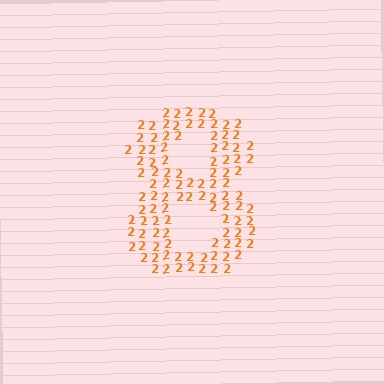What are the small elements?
The small elements are digit 2's.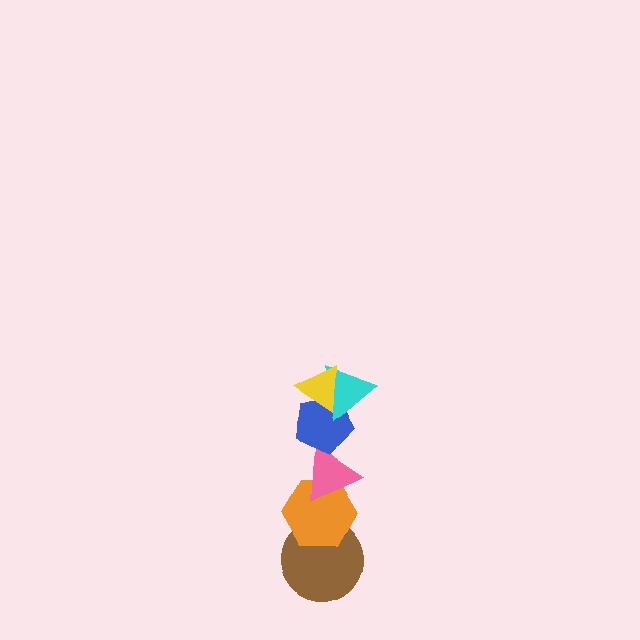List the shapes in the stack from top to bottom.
From top to bottom: the yellow triangle, the cyan triangle, the blue pentagon, the pink triangle, the orange hexagon, the brown circle.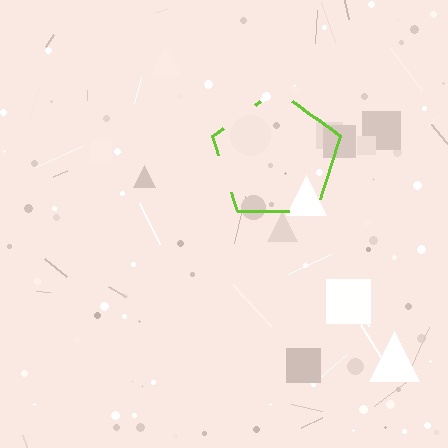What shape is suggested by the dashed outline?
The dashed outline suggests a pentagon.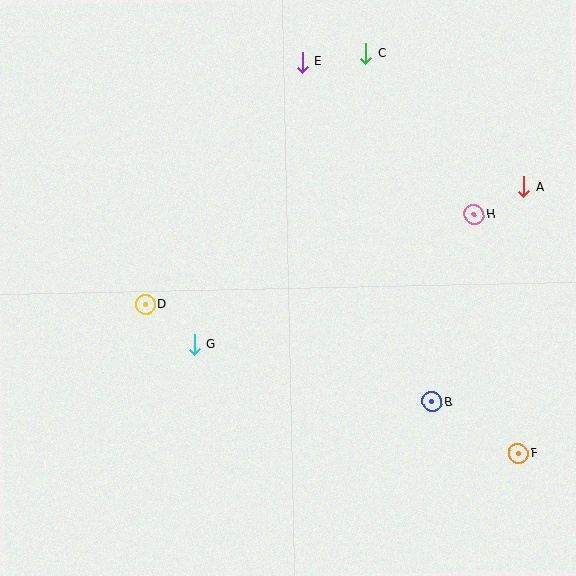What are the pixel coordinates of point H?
Point H is at (474, 214).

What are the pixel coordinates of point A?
Point A is at (524, 187).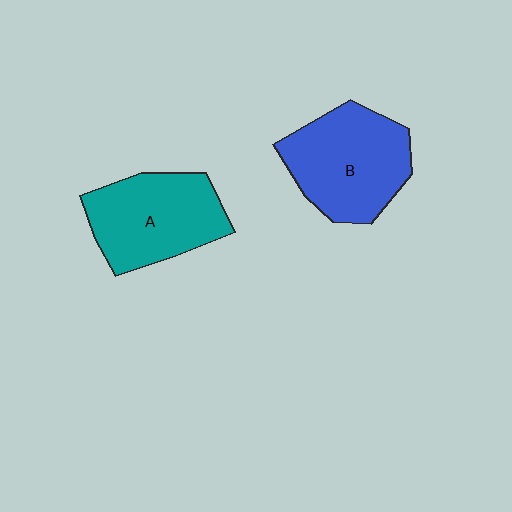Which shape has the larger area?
Shape B (blue).